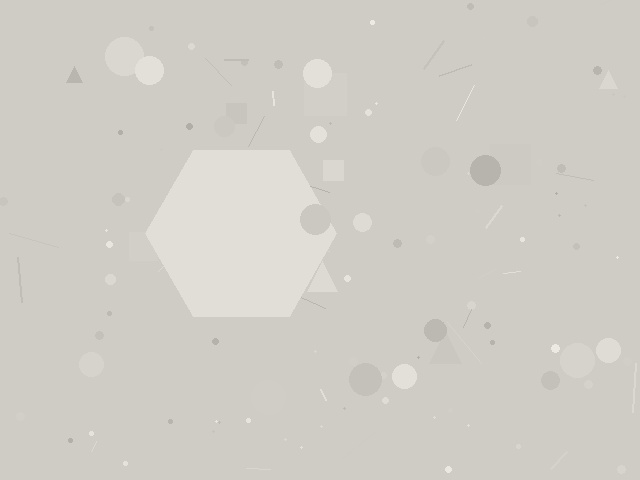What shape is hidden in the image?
A hexagon is hidden in the image.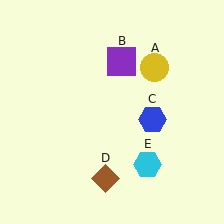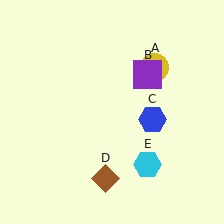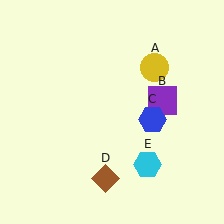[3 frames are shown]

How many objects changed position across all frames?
1 object changed position: purple square (object B).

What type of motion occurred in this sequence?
The purple square (object B) rotated clockwise around the center of the scene.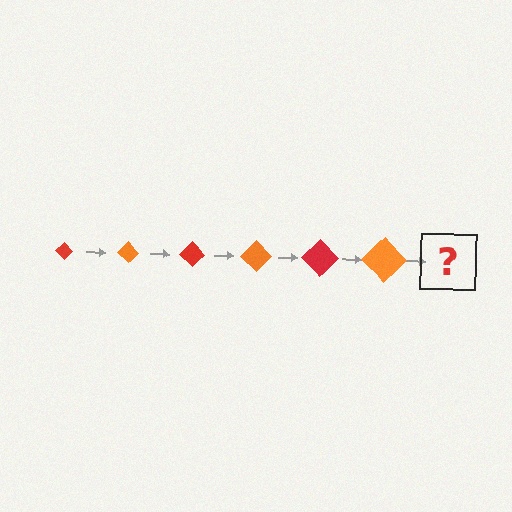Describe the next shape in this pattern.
It should be a red diamond, larger than the previous one.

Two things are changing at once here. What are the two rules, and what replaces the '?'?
The two rules are that the diamond grows larger each step and the color cycles through red and orange. The '?' should be a red diamond, larger than the previous one.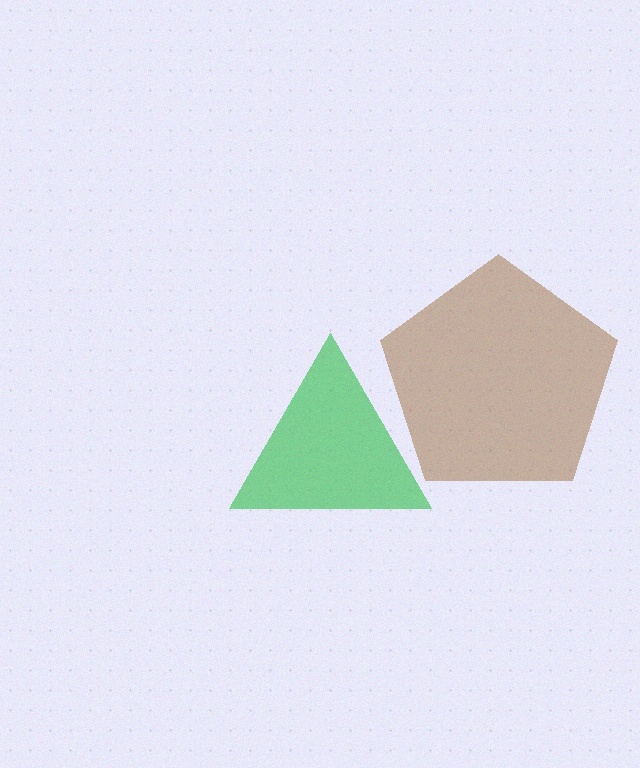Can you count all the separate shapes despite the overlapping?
Yes, there are 2 separate shapes.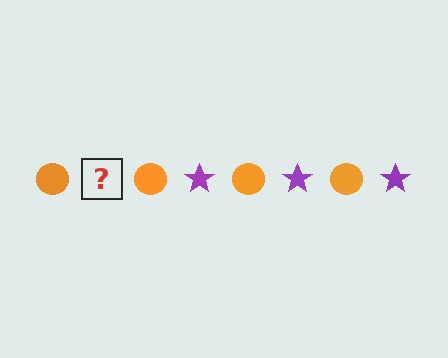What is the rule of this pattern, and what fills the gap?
The rule is that the pattern alternates between orange circle and purple star. The gap should be filled with a purple star.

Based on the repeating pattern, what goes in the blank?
The blank should be a purple star.